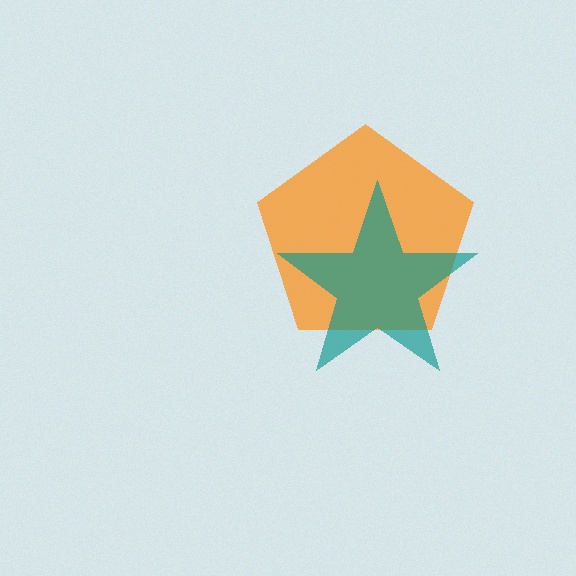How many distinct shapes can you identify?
There are 2 distinct shapes: an orange pentagon, a teal star.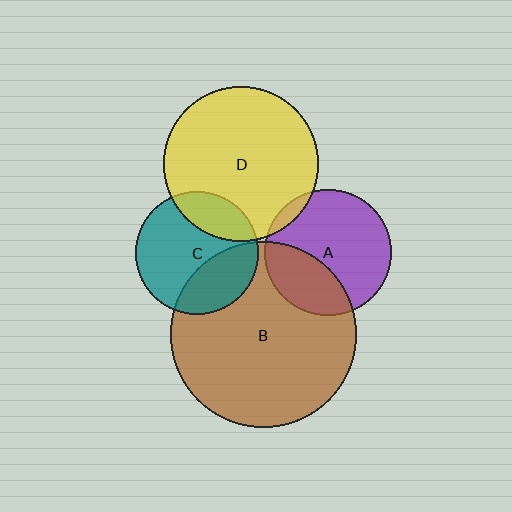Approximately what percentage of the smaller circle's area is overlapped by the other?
Approximately 30%.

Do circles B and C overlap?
Yes.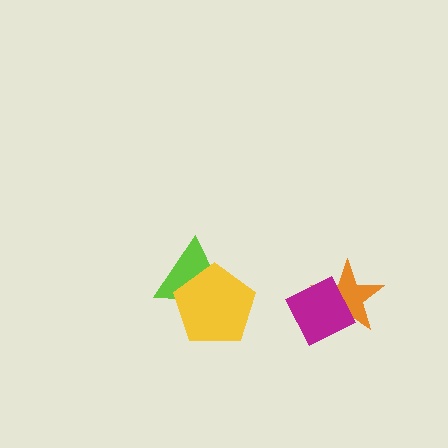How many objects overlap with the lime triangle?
1 object overlaps with the lime triangle.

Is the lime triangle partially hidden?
Yes, it is partially covered by another shape.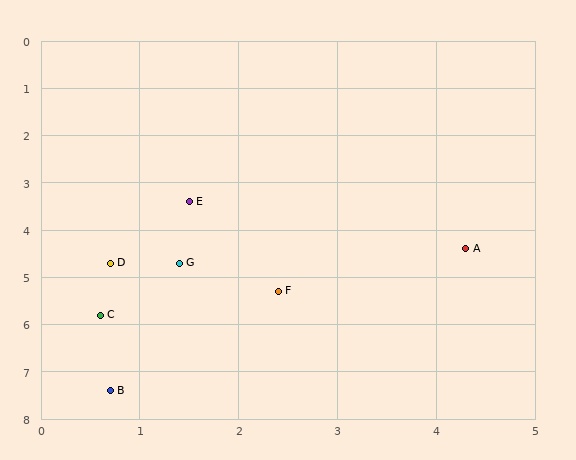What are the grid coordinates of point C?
Point C is at approximately (0.6, 5.8).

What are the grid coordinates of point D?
Point D is at approximately (0.7, 4.7).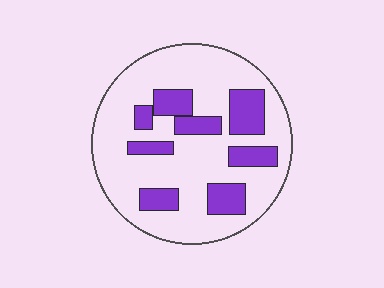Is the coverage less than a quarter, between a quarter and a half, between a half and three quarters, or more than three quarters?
Less than a quarter.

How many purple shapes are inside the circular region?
8.